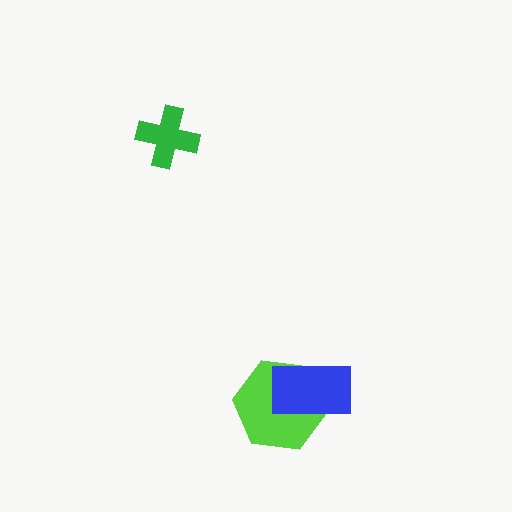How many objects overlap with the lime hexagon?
1 object overlaps with the lime hexagon.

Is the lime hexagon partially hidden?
Yes, it is partially covered by another shape.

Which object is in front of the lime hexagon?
The blue rectangle is in front of the lime hexagon.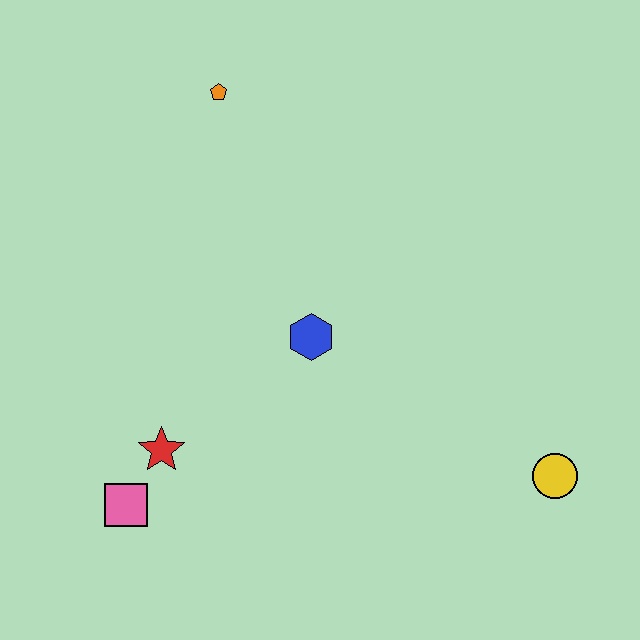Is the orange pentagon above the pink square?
Yes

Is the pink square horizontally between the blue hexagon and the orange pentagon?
No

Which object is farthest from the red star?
The yellow circle is farthest from the red star.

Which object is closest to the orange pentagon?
The blue hexagon is closest to the orange pentagon.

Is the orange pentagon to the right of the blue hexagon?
No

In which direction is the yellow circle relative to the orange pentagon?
The yellow circle is below the orange pentagon.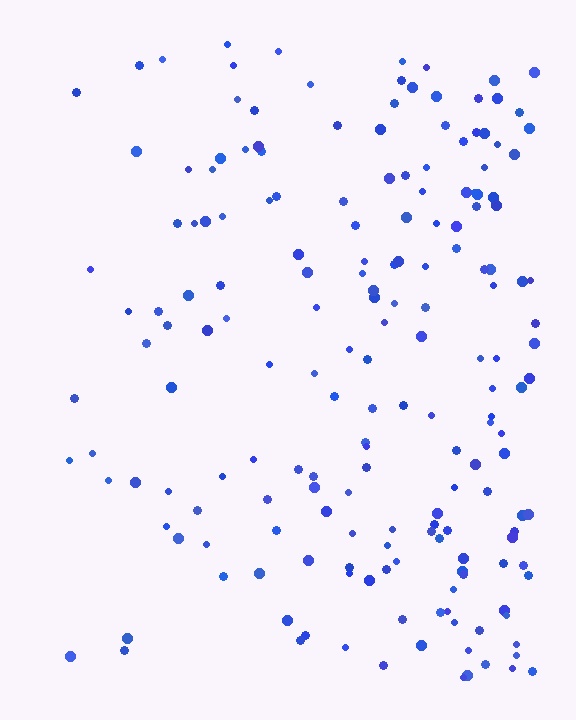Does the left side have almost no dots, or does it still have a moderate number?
Still a moderate number, just noticeably fewer than the right.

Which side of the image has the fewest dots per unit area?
The left.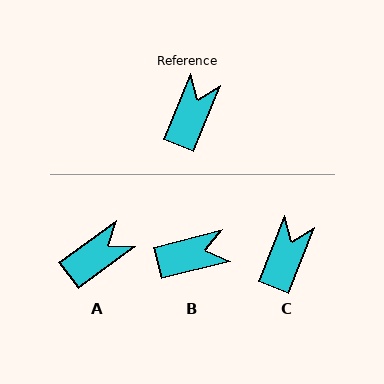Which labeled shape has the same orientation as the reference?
C.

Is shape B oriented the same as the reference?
No, it is off by about 54 degrees.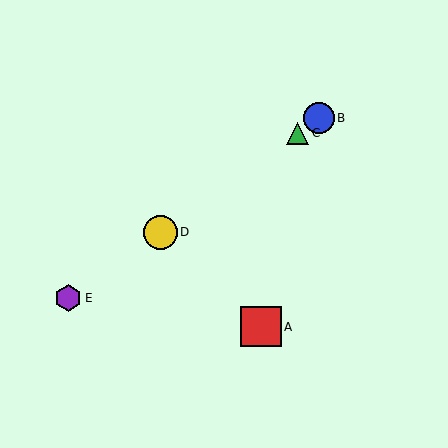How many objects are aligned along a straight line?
4 objects (B, C, D, E) are aligned along a straight line.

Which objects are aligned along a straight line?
Objects B, C, D, E are aligned along a straight line.